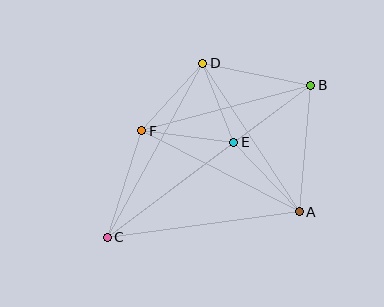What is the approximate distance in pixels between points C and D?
The distance between C and D is approximately 199 pixels.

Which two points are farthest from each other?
Points B and C are farthest from each other.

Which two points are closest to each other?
Points D and E are closest to each other.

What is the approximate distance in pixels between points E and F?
The distance between E and F is approximately 92 pixels.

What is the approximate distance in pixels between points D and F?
The distance between D and F is approximately 91 pixels.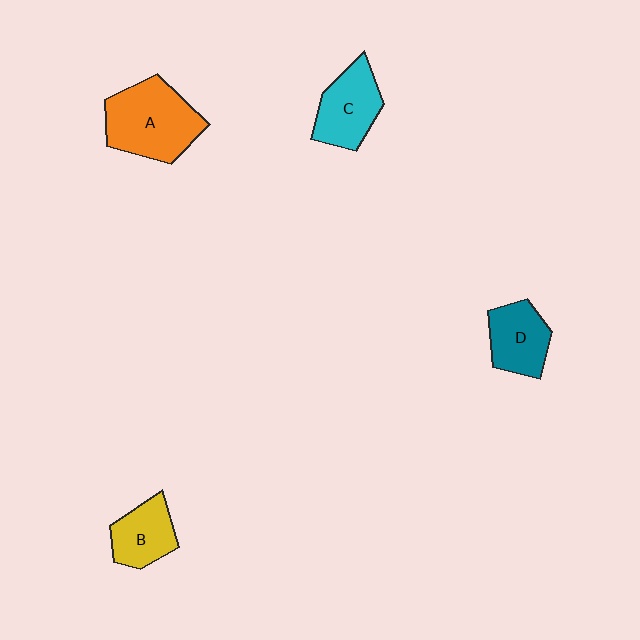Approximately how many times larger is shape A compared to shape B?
Approximately 1.7 times.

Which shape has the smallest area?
Shape B (yellow).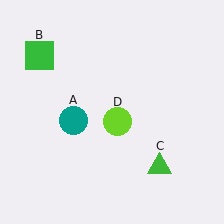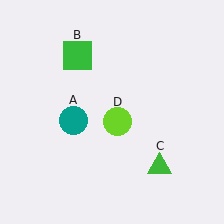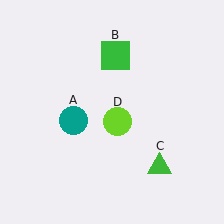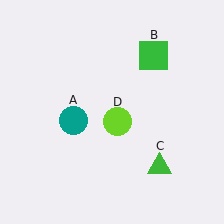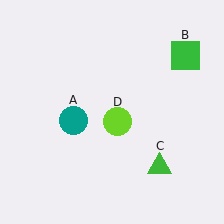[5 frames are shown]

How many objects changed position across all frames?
1 object changed position: green square (object B).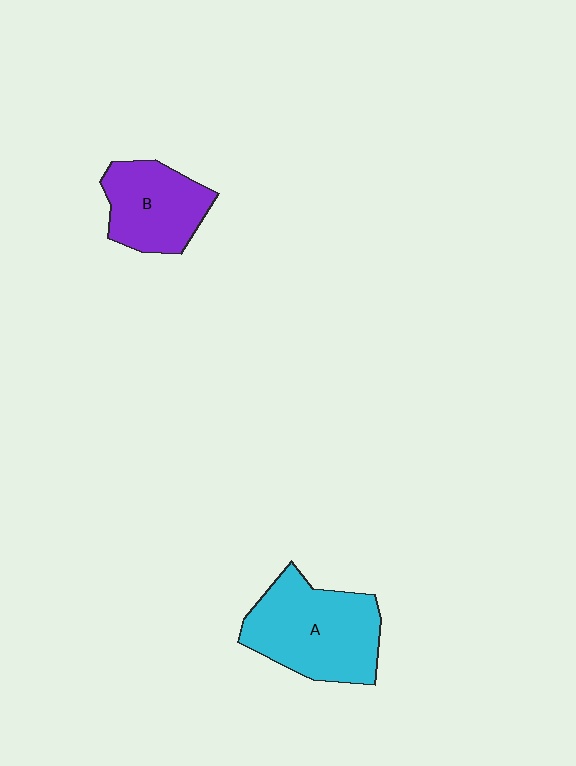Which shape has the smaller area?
Shape B (purple).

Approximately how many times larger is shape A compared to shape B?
Approximately 1.4 times.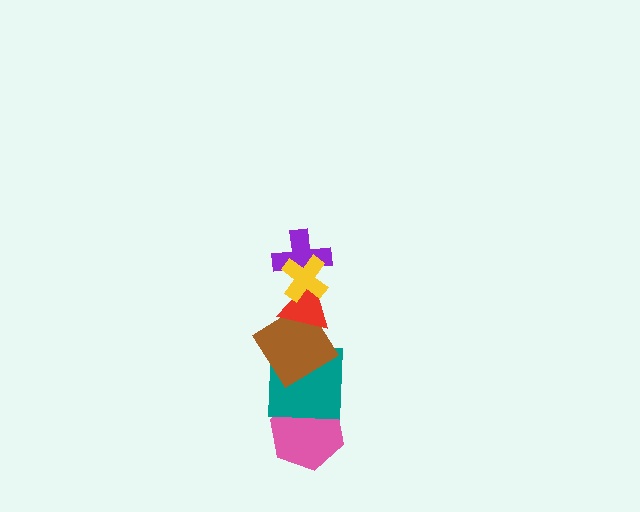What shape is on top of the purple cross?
The yellow cross is on top of the purple cross.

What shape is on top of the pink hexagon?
The teal square is on top of the pink hexagon.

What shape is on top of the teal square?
The brown diamond is on top of the teal square.